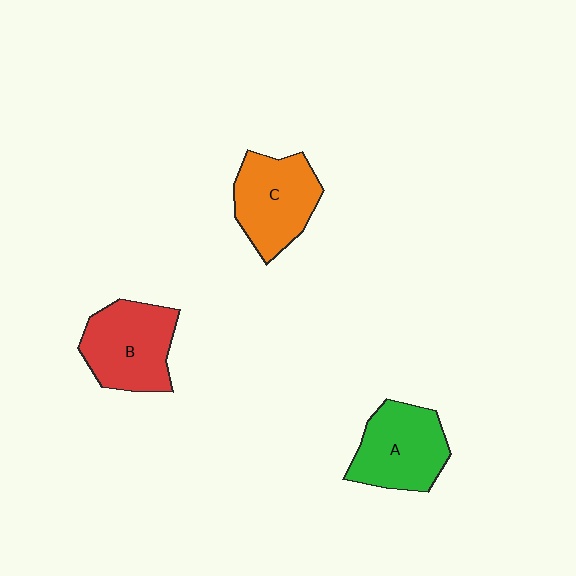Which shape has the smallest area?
Shape C (orange).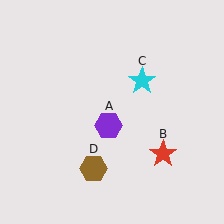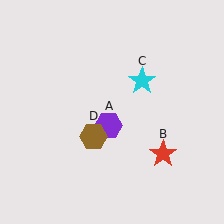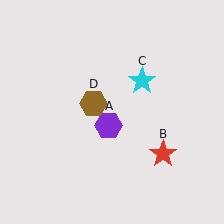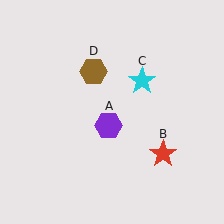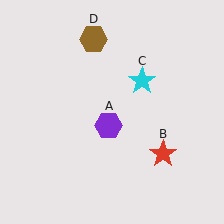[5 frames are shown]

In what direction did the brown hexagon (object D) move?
The brown hexagon (object D) moved up.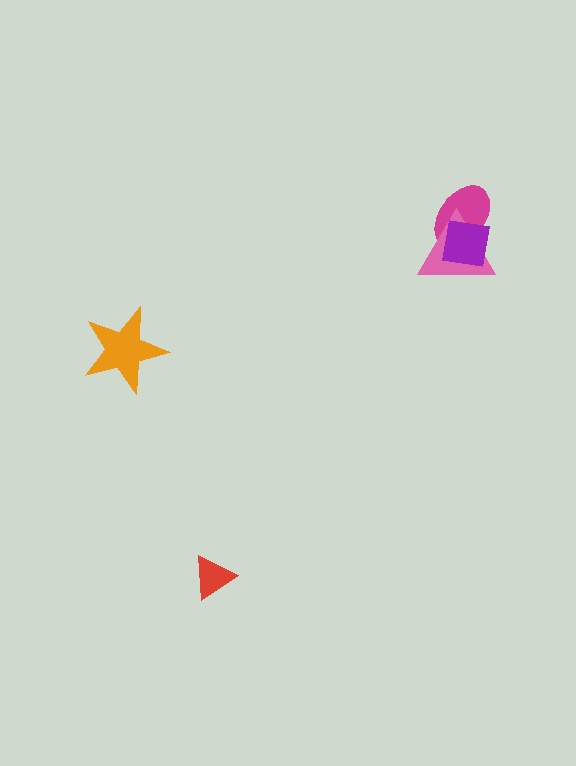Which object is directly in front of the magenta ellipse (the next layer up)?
The pink triangle is directly in front of the magenta ellipse.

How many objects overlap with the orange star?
0 objects overlap with the orange star.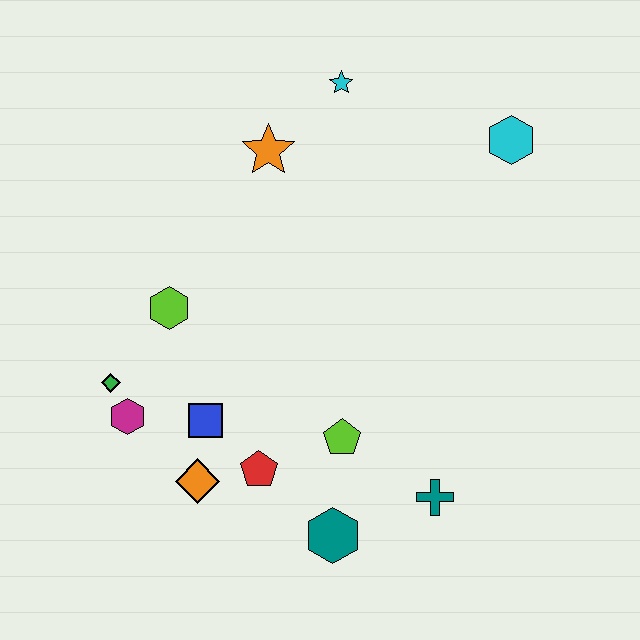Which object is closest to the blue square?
The orange diamond is closest to the blue square.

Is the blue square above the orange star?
No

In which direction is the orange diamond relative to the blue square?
The orange diamond is below the blue square.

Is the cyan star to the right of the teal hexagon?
Yes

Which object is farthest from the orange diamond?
The cyan hexagon is farthest from the orange diamond.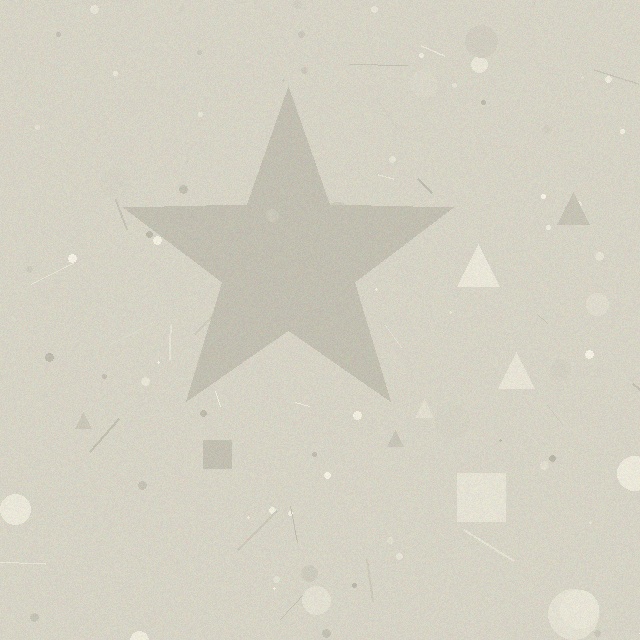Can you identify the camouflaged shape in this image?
The camouflaged shape is a star.